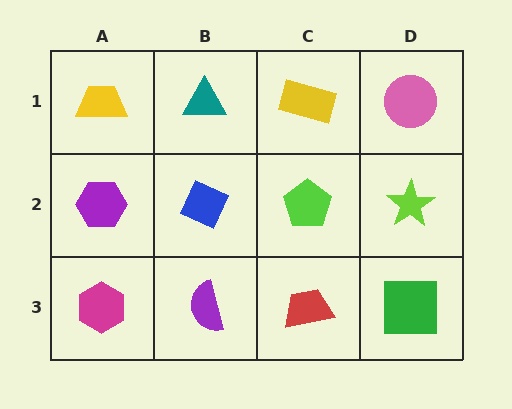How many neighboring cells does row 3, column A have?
2.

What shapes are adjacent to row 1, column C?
A lime pentagon (row 2, column C), a teal triangle (row 1, column B), a pink circle (row 1, column D).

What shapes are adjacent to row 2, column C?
A yellow rectangle (row 1, column C), a red trapezoid (row 3, column C), a blue diamond (row 2, column B), a lime star (row 2, column D).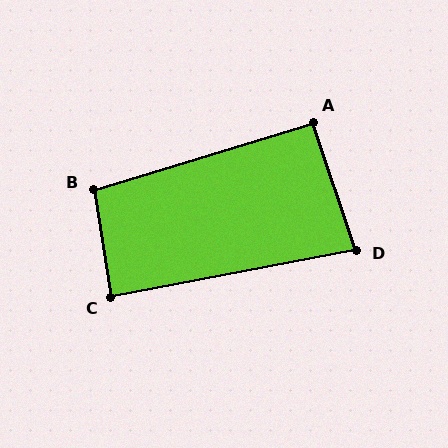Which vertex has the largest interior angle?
B, at approximately 98 degrees.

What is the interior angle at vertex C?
Approximately 88 degrees (approximately right).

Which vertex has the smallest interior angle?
D, at approximately 82 degrees.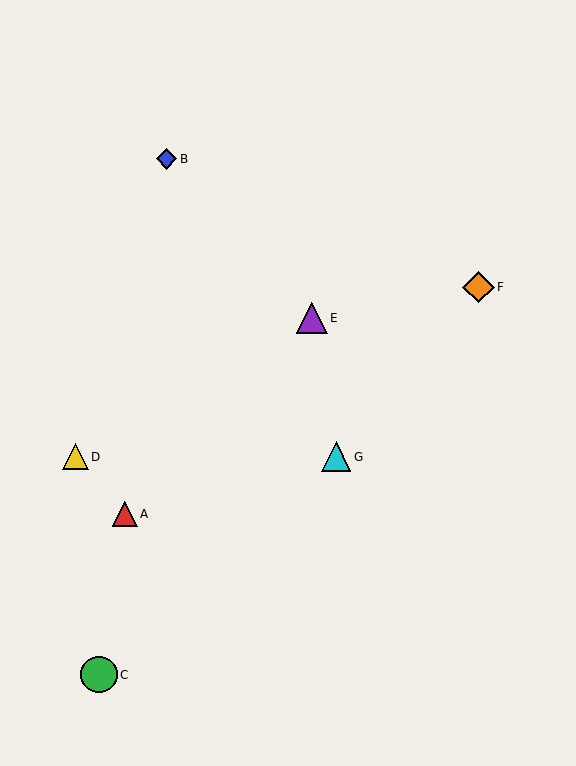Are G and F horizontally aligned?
No, G is at y≈457 and F is at y≈287.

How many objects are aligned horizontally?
2 objects (D, G) are aligned horizontally.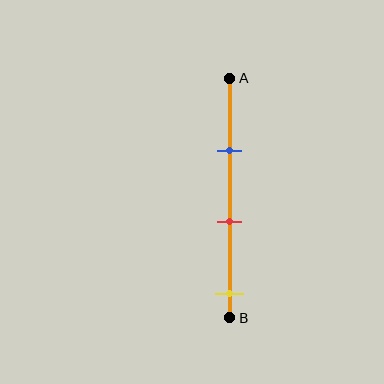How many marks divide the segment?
There are 3 marks dividing the segment.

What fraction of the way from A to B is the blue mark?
The blue mark is approximately 30% (0.3) of the way from A to B.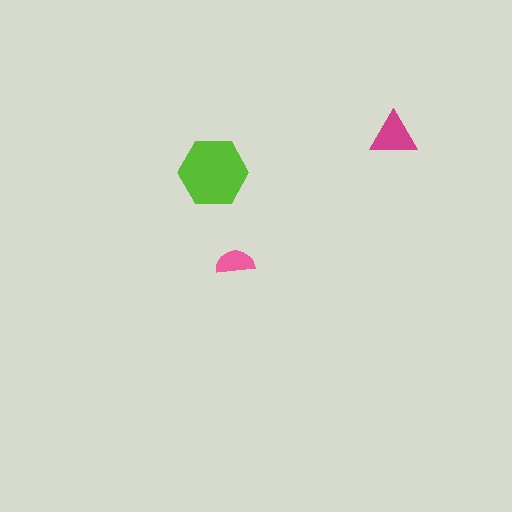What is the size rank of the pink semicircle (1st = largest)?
3rd.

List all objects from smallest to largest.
The pink semicircle, the magenta triangle, the lime hexagon.